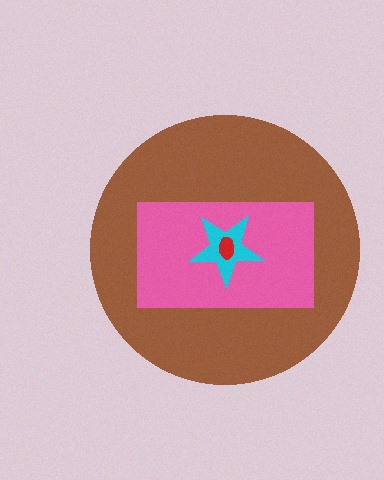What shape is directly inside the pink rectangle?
The cyan star.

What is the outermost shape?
The brown circle.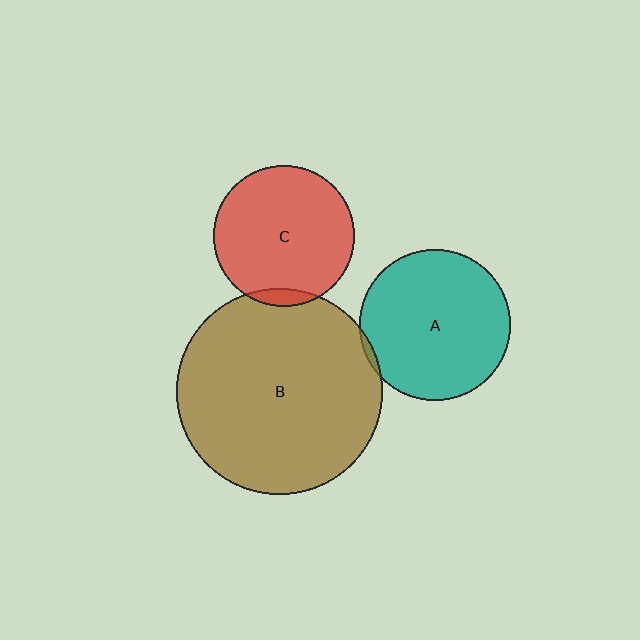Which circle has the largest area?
Circle B (brown).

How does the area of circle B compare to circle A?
Approximately 1.9 times.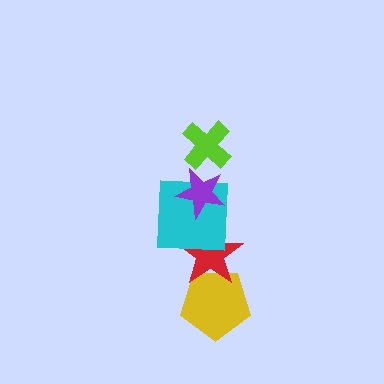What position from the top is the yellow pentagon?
The yellow pentagon is 5th from the top.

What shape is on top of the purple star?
The lime cross is on top of the purple star.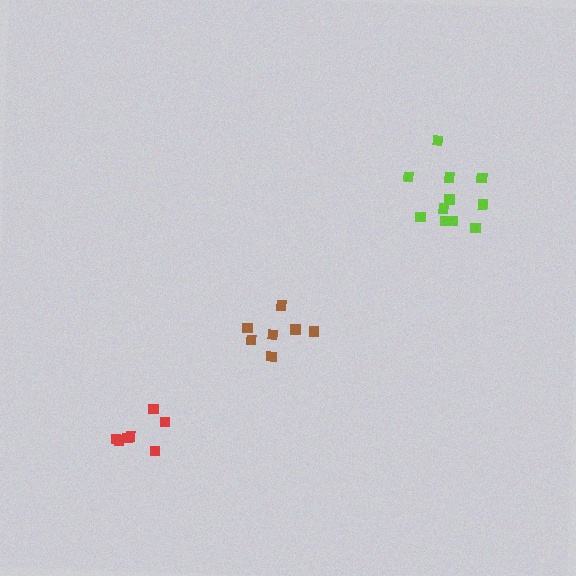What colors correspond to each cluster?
The clusters are colored: brown, lime, red.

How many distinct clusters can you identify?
There are 3 distinct clusters.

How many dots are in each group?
Group 1: 7 dots, Group 2: 11 dots, Group 3: 7 dots (25 total).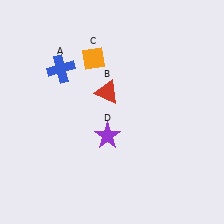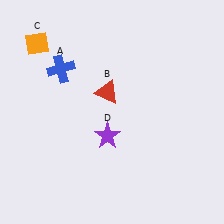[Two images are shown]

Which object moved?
The orange diamond (C) moved left.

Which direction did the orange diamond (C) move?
The orange diamond (C) moved left.